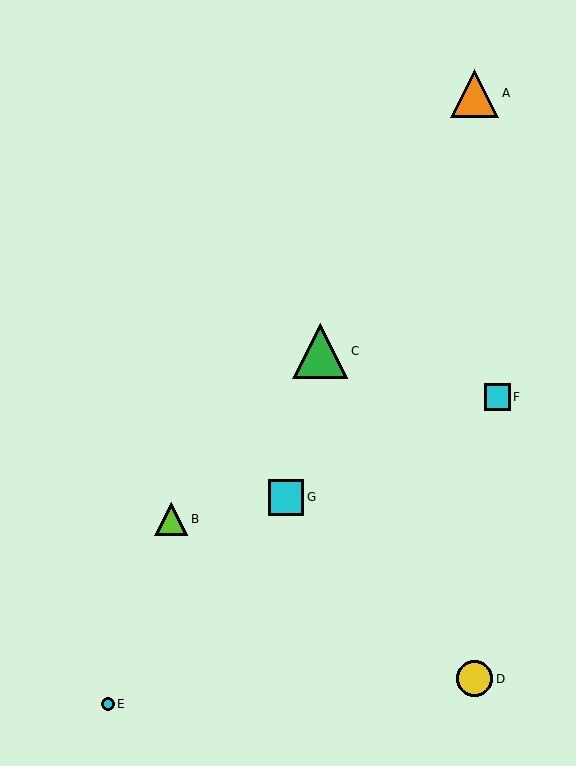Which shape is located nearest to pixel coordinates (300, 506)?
The cyan square (labeled G) at (286, 497) is nearest to that location.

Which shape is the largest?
The green triangle (labeled C) is the largest.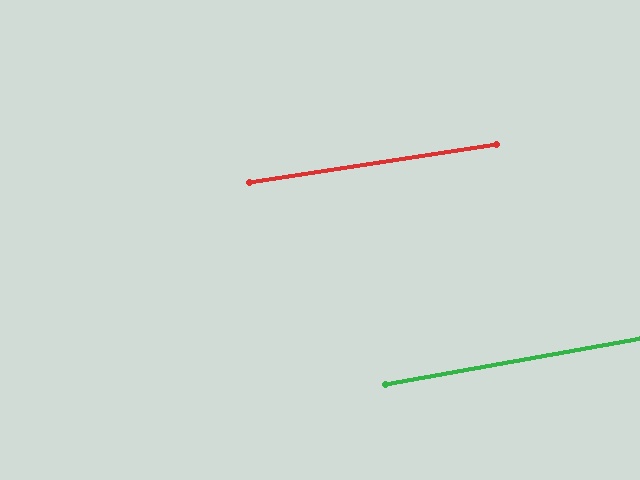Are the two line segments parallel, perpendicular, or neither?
Parallel — their directions differ by only 1.4°.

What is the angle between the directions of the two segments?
Approximately 1 degree.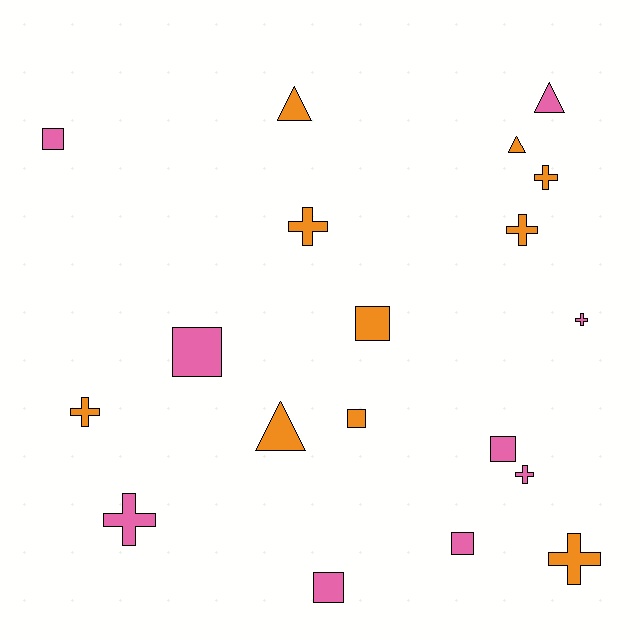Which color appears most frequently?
Orange, with 10 objects.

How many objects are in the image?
There are 19 objects.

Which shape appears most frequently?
Cross, with 8 objects.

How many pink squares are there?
There are 5 pink squares.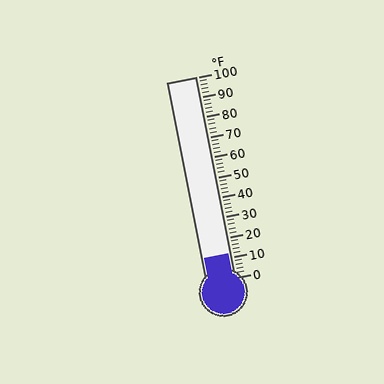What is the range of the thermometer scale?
The thermometer scale ranges from 0°F to 100°F.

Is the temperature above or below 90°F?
The temperature is below 90°F.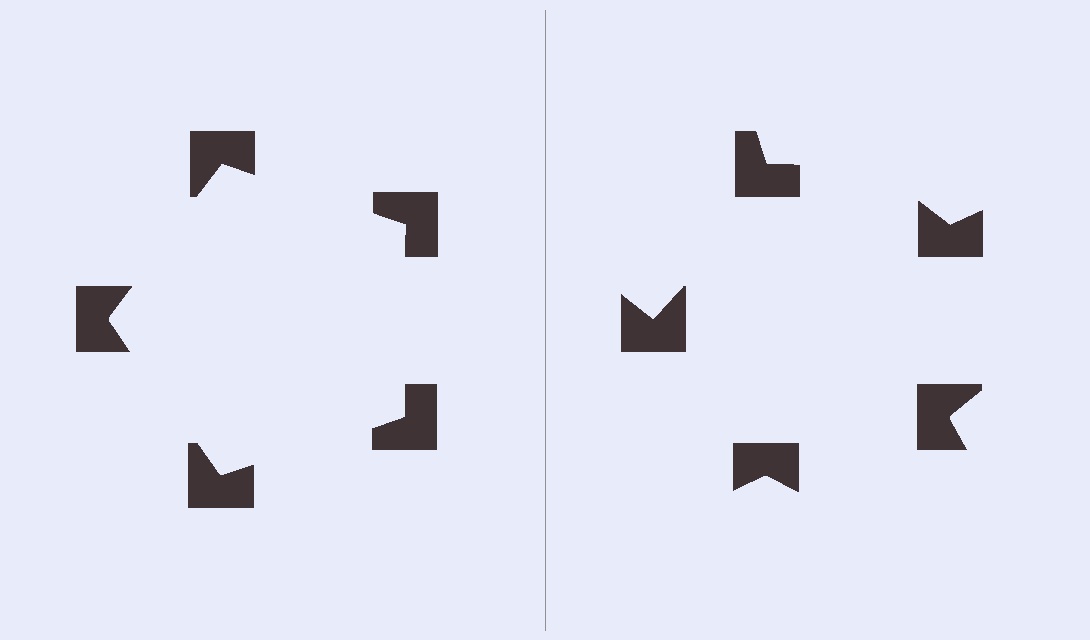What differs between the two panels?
The notched squares are positioned identically on both sides; only the wedge orientations differ. On the left they align to a pentagon; on the right they are misaligned.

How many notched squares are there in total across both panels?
10 — 5 on each side.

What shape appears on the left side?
An illusory pentagon.